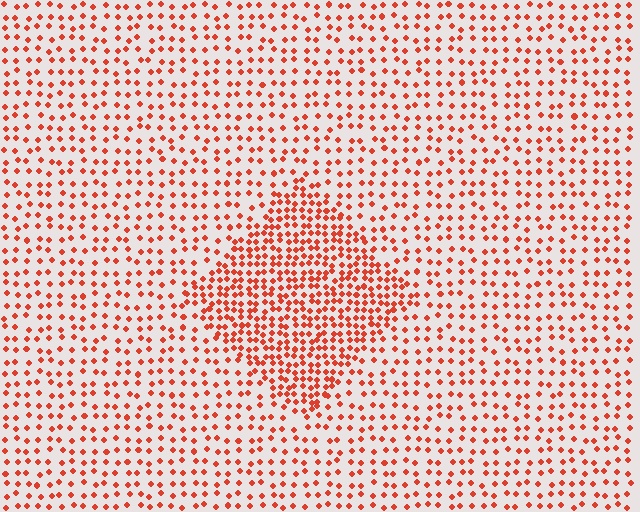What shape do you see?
I see a diamond.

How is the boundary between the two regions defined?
The boundary is defined by a change in element density (approximately 2.1x ratio). All elements are the same color, size, and shape.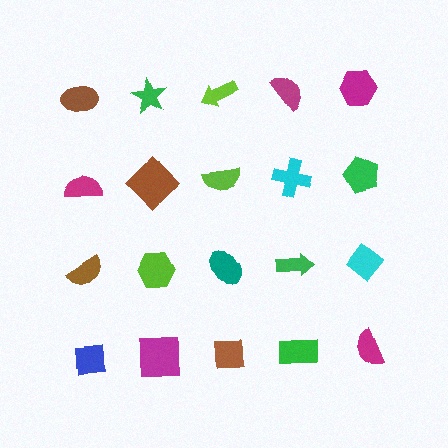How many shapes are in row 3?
5 shapes.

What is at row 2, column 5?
A green pentagon.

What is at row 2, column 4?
A cyan cross.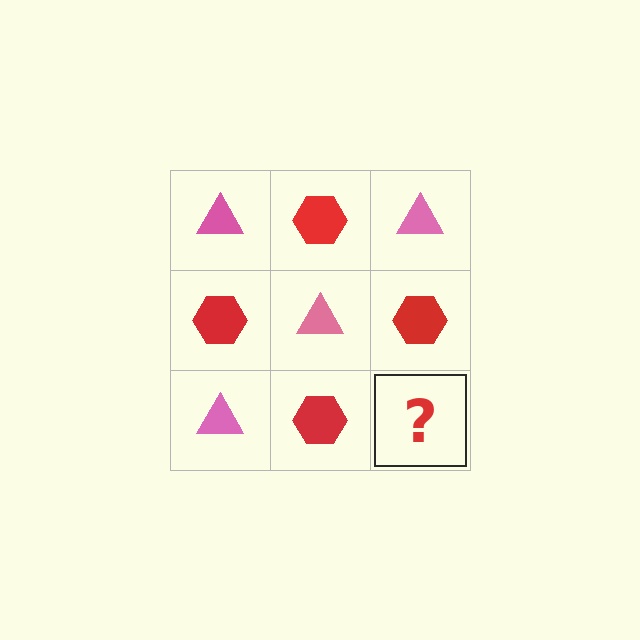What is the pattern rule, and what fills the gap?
The rule is that it alternates pink triangle and red hexagon in a checkerboard pattern. The gap should be filled with a pink triangle.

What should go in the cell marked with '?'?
The missing cell should contain a pink triangle.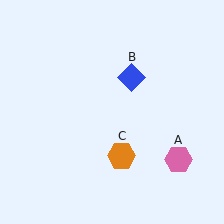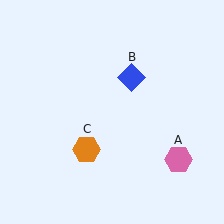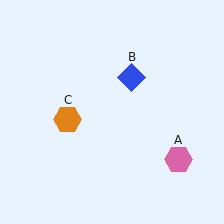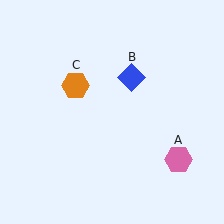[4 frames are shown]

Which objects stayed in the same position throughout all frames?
Pink hexagon (object A) and blue diamond (object B) remained stationary.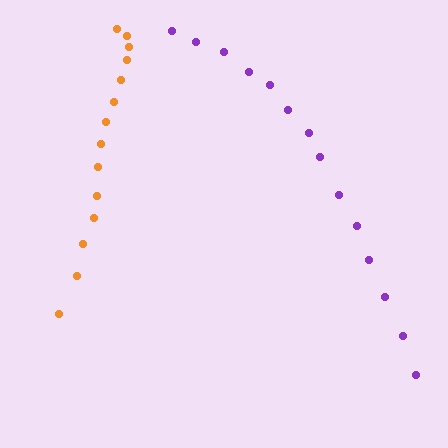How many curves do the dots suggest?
There are 2 distinct paths.